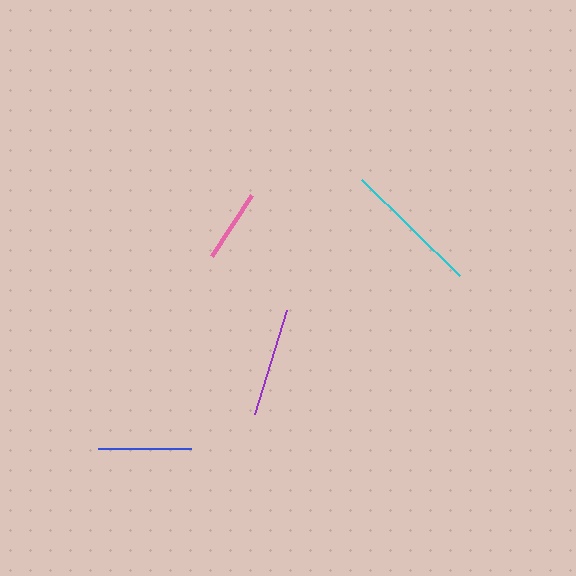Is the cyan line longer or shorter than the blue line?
The cyan line is longer than the blue line.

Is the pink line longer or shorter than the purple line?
The purple line is longer than the pink line.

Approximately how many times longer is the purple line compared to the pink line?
The purple line is approximately 1.5 times the length of the pink line.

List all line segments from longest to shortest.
From longest to shortest: cyan, purple, blue, pink.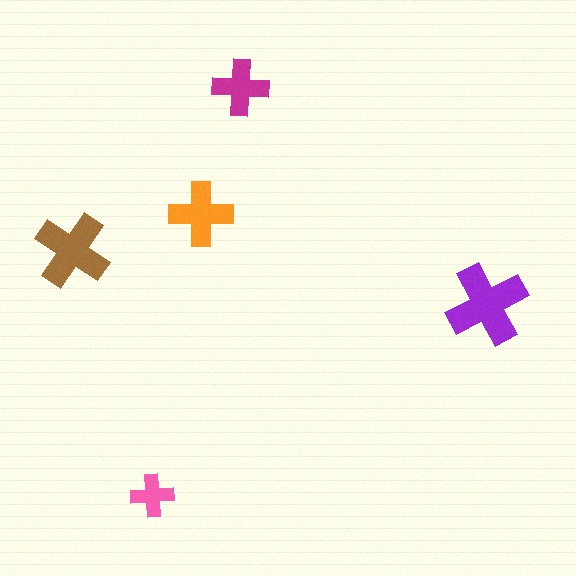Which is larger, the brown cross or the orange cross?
The brown one.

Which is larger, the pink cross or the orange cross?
The orange one.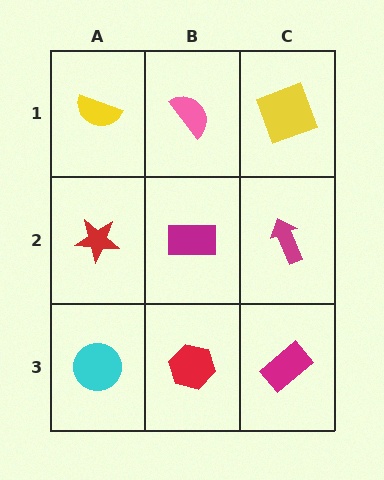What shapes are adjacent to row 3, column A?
A red star (row 2, column A), a red hexagon (row 3, column B).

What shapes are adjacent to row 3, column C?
A magenta arrow (row 2, column C), a red hexagon (row 3, column B).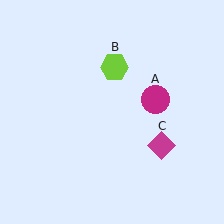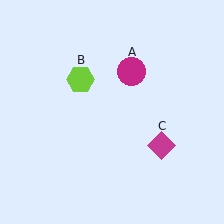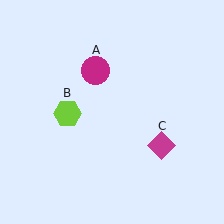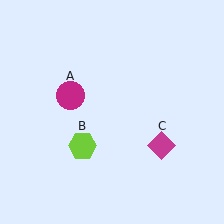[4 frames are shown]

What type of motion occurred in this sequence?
The magenta circle (object A), lime hexagon (object B) rotated counterclockwise around the center of the scene.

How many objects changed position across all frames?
2 objects changed position: magenta circle (object A), lime hexagon (object B).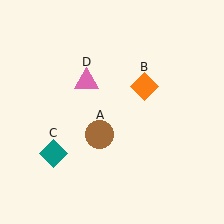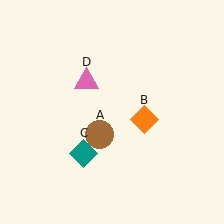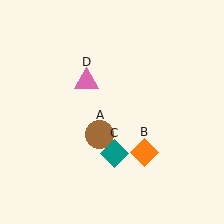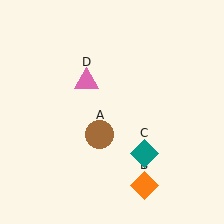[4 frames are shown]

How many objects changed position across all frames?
2 objects changed position: orange diamond (object B), teal diamond (object C).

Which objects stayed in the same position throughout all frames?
Brown circle (object A) and pink triangle (object D) remained stationary.